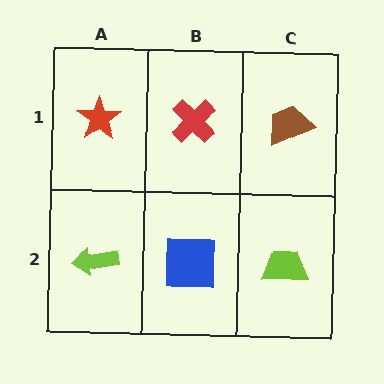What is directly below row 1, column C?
A lime trapezoid.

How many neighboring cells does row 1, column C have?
2.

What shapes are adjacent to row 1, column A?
A lime arrow (row 2, column A), a red cross (row 1, column B).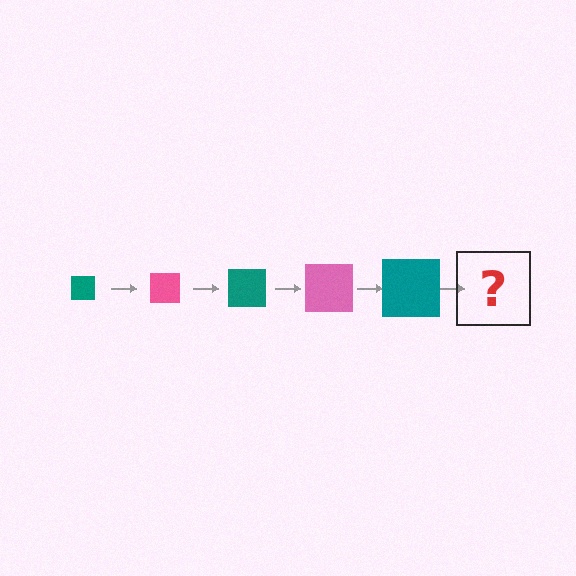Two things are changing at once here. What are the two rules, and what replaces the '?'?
The two rules are that the square grows larger each step and the color cycles through teal and pink. The '?' should be a pink square, larger than the previous one.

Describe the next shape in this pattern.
It should be a pink square, larger than the previous one.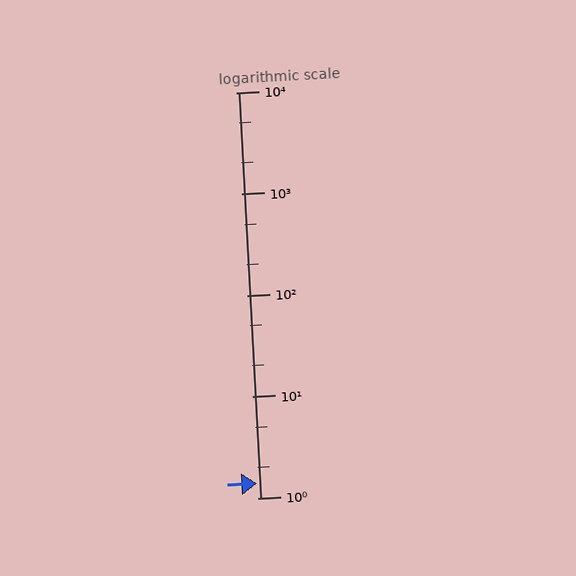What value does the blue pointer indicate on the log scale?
The pointer indicates approximately 1.4.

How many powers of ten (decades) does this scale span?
The scale spans 4 decades, from 1 to 10000.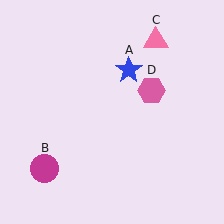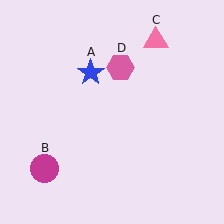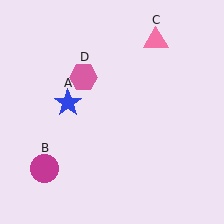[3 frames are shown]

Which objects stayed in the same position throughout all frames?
Magenta circle (object B) and pink triangle (object C) remained stationary.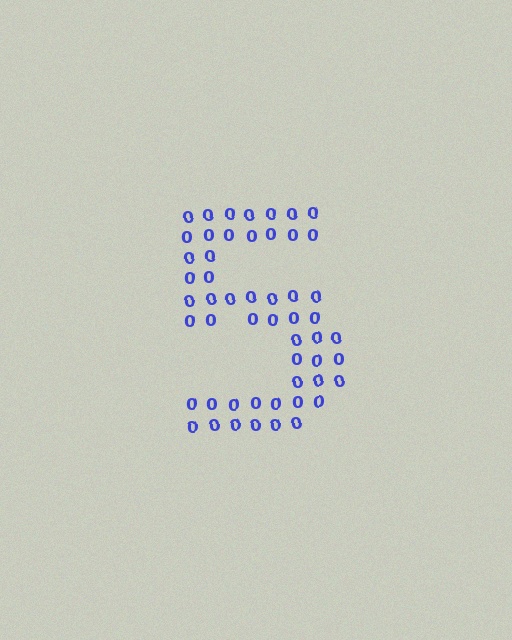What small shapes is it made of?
It is made of small digit 0's.